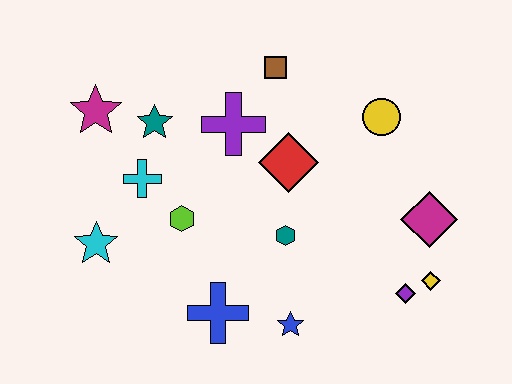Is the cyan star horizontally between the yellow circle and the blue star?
No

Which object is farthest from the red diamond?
The cyan star is farthest from the red diamond.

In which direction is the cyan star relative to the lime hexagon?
The cyan star is to the left of the lime hexagon.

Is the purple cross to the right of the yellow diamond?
No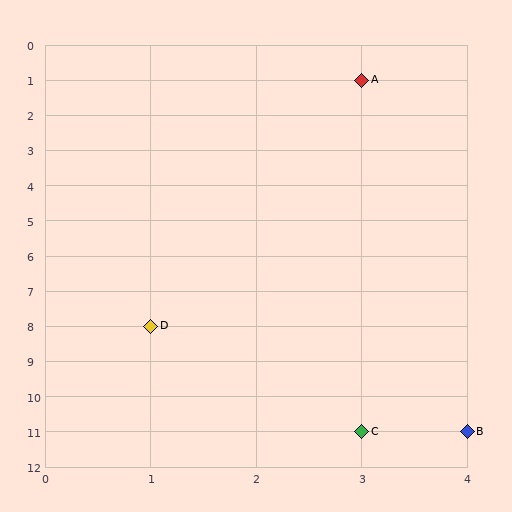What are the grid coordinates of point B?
Point B is at grid coordinates (4, 11).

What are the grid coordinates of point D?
Point D is at grid coordinates (1, 8).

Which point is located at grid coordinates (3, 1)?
Point A is at (3, 1).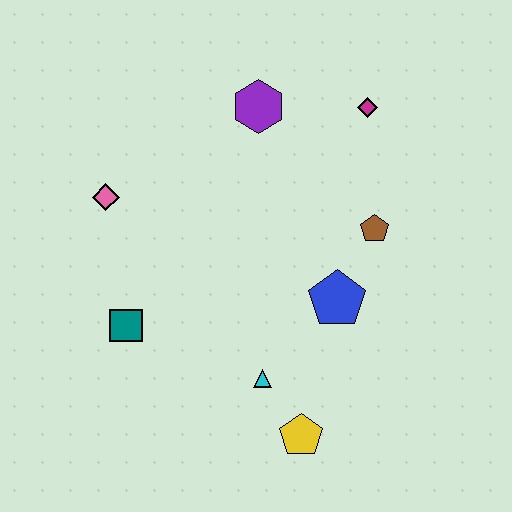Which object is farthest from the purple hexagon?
The yellow pentagon is farthest from the purple hexagon.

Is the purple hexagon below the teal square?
No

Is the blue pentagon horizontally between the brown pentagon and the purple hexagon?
Yes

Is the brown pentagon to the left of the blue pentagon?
No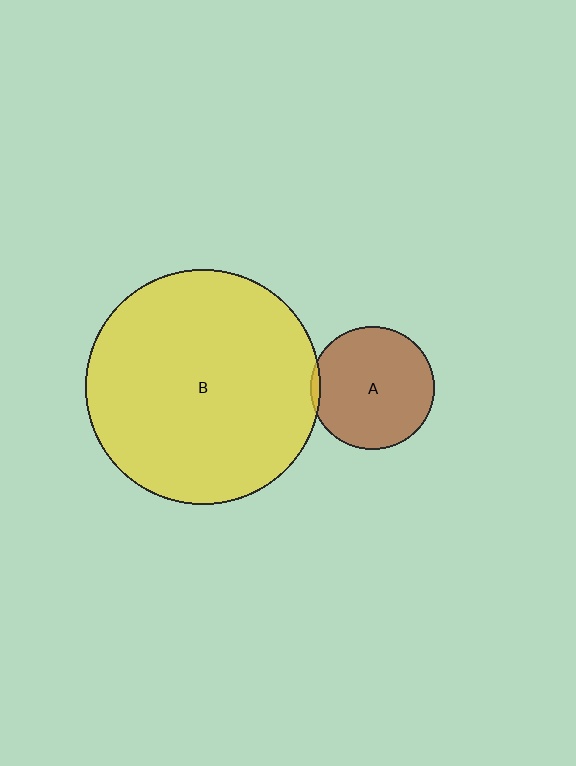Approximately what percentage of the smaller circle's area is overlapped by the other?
Approximately 5%.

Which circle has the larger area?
Circle B (yellow).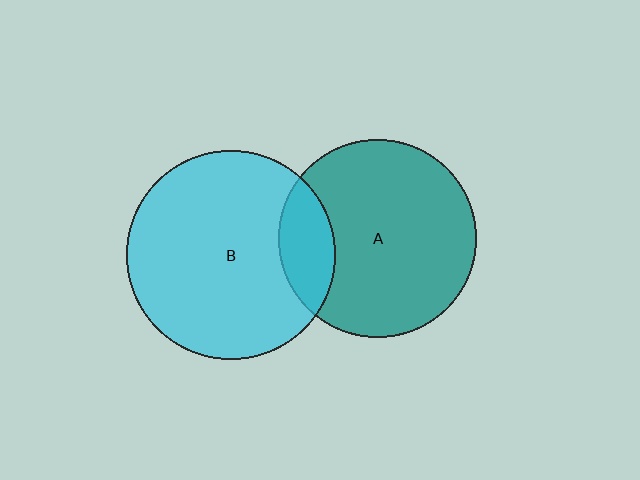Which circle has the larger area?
Circle B (cyan).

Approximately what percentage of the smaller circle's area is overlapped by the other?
Approximately 15%.